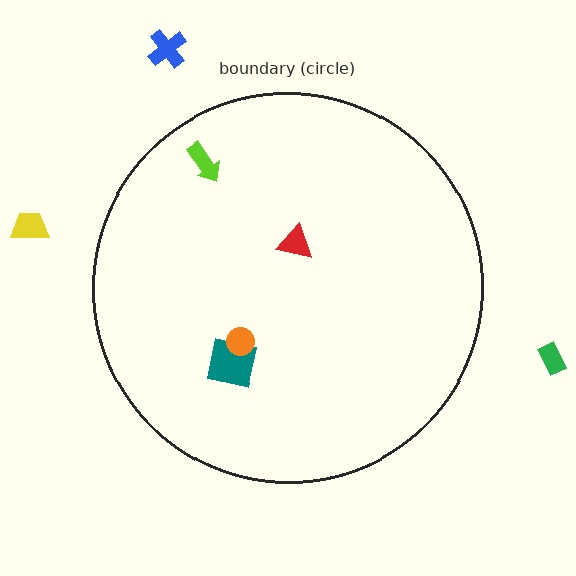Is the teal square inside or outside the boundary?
Inside.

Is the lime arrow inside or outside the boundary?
Inside.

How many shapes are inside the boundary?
4 inside, 3 outside.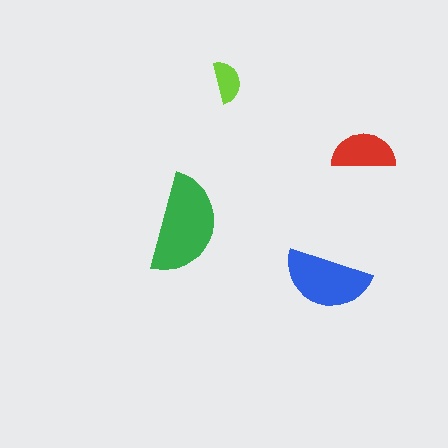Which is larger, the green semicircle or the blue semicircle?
The green one.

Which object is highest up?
The lime semicircle is topmost.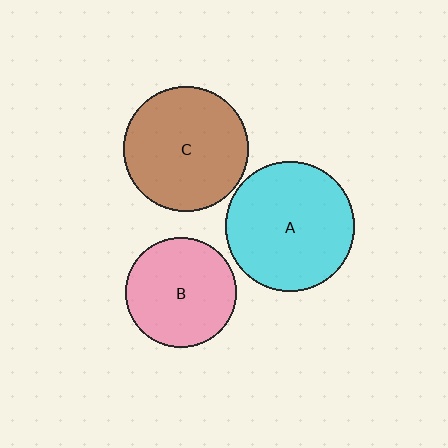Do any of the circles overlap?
No, none of the circles overlap.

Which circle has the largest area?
Circle A (cyan).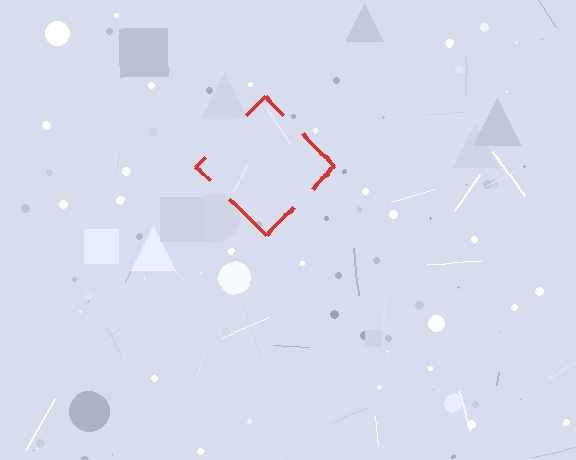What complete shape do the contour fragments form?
The contour fragments form a diamond.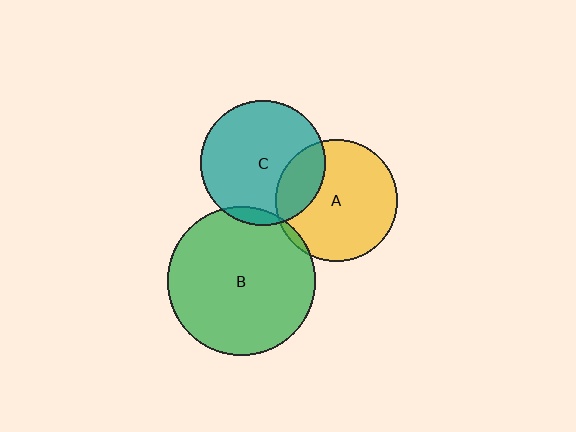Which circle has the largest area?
Circle B (green).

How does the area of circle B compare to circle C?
Approximately 1.4 times.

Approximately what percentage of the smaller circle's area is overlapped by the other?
Approximately 5%.